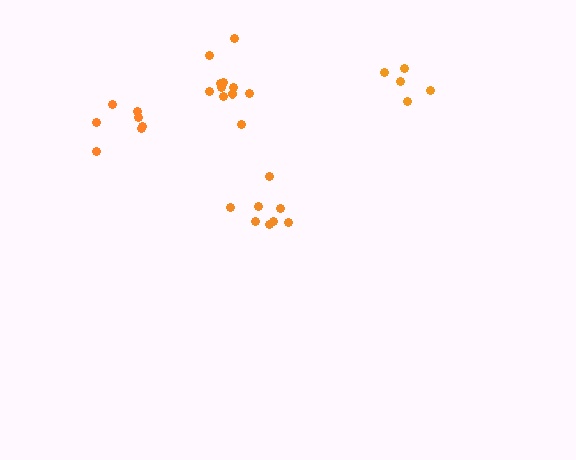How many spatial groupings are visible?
There are 4 spatial groupings.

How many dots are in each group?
Group 1: 8 dots, Group 2: 7 dots, Group 3: 5 dots, Group 4: 11 dots (31 total).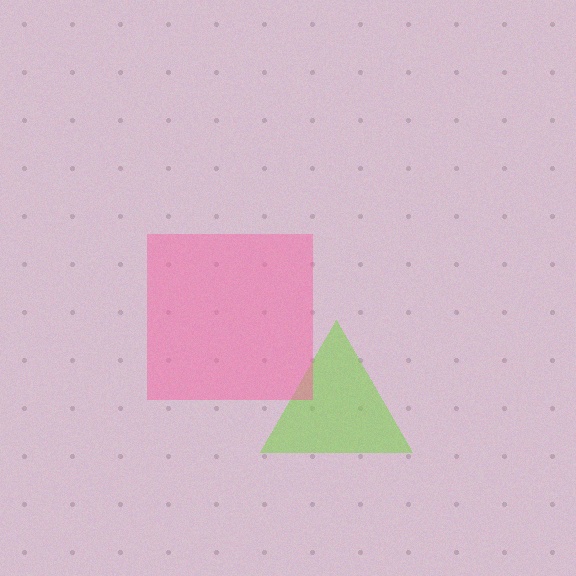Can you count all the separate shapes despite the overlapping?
Yes, there are 2 separate shapes.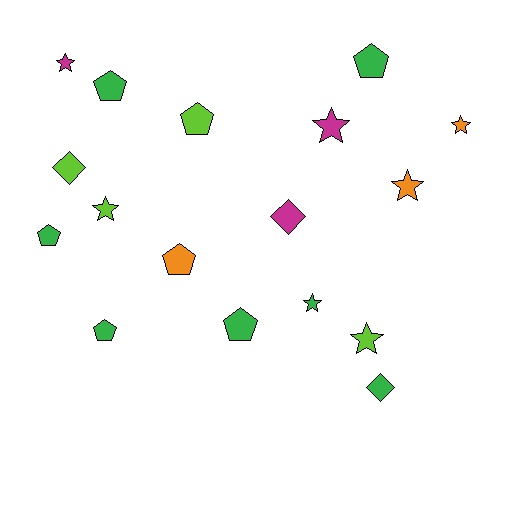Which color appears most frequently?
Green, with 7 objects.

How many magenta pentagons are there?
There are no magenta pentagons.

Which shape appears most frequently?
Pentagon, with 7 objects.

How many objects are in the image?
There are 17 objects.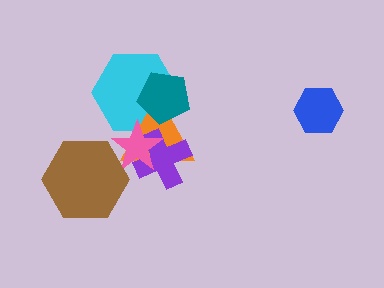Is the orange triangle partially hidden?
Yes, it is partially covered by another shape.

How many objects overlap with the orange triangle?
4 objects overlap with the orange triangle.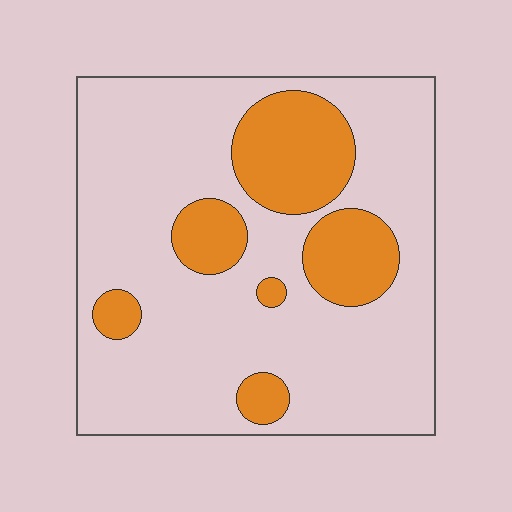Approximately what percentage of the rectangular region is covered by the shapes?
Approximately 25%.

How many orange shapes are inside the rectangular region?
6.